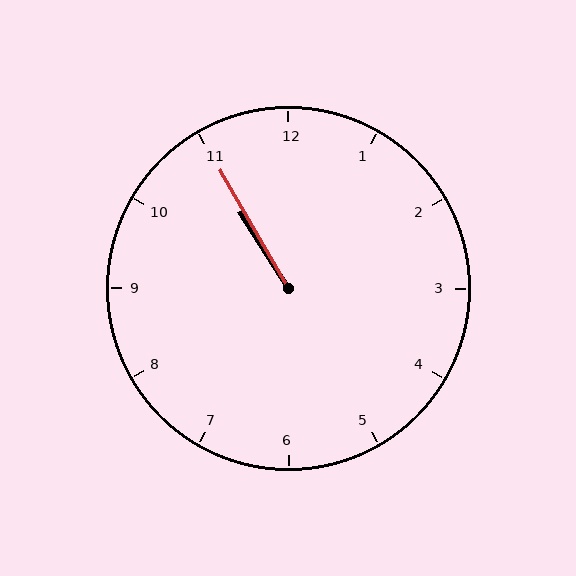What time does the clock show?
10:55.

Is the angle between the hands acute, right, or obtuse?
It is acute.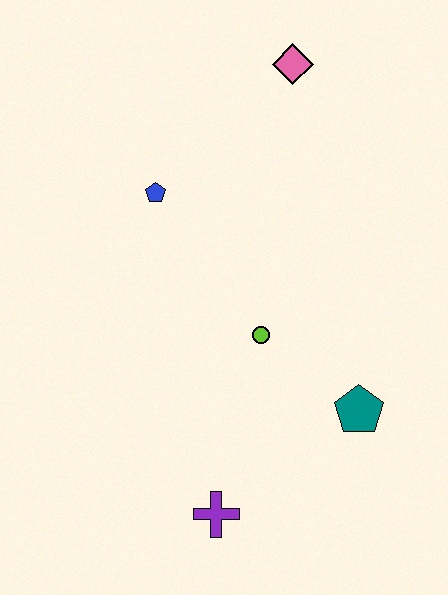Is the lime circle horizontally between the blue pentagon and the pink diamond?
Yes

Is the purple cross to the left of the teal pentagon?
Yes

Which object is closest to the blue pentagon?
The lime circle is closest to the blue pentagon.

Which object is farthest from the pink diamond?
The purple cross is farthest from the pink diamond.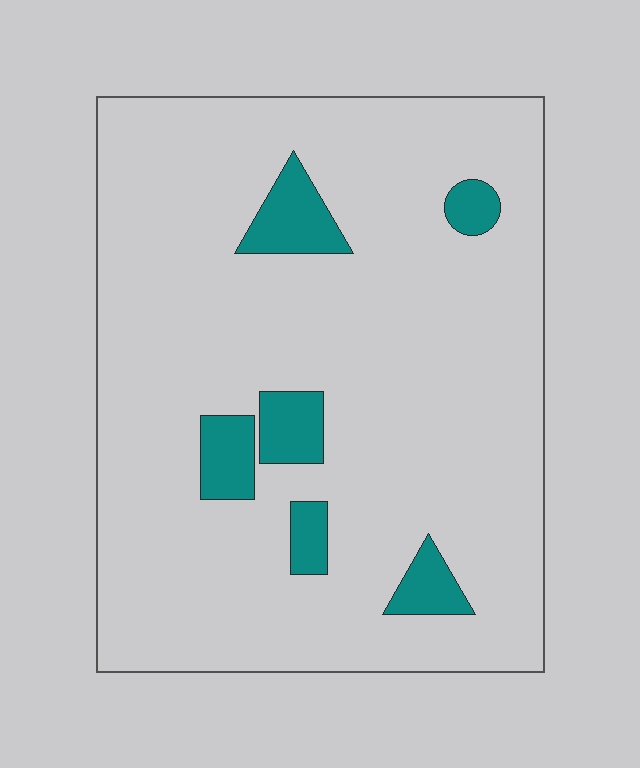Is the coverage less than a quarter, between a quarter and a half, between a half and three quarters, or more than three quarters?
Less than a quarter.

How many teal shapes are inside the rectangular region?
6.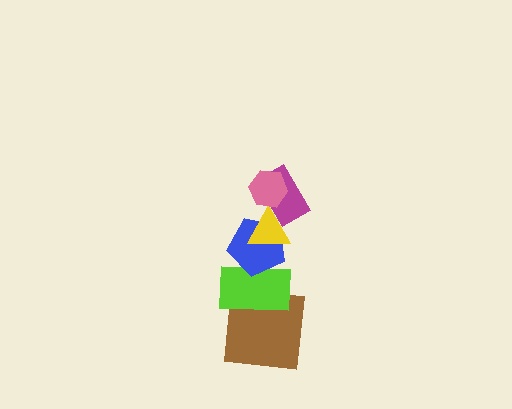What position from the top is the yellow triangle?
The yellow triangle is 3rd from the top.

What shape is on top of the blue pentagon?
The yellow triangle is on top of the blue pentagon.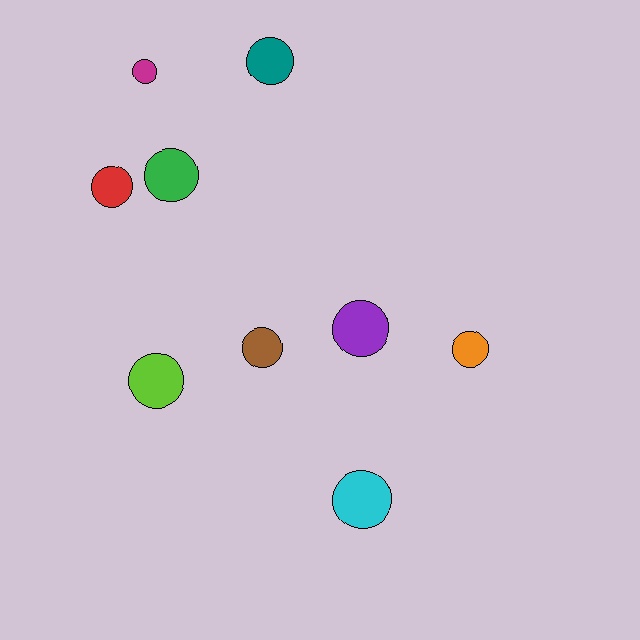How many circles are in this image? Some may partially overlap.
There are 9 circles.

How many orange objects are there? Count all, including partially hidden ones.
There is 1 orange object.